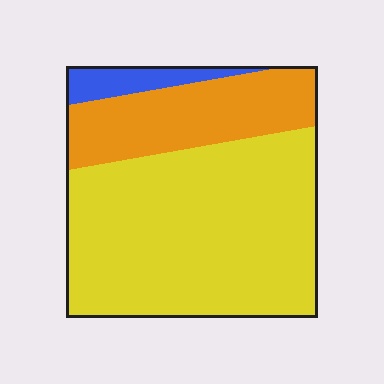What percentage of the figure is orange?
Orange takes up about one quarter (1/4) of the figure.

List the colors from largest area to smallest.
From largest to smallest: yellow, orange, blue.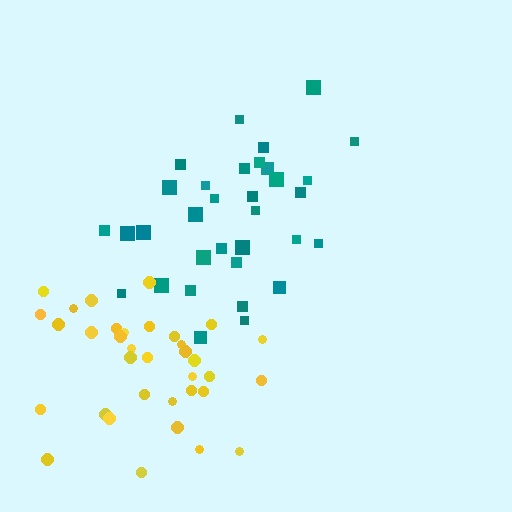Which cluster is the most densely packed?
Teal.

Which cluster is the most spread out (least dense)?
Yellow.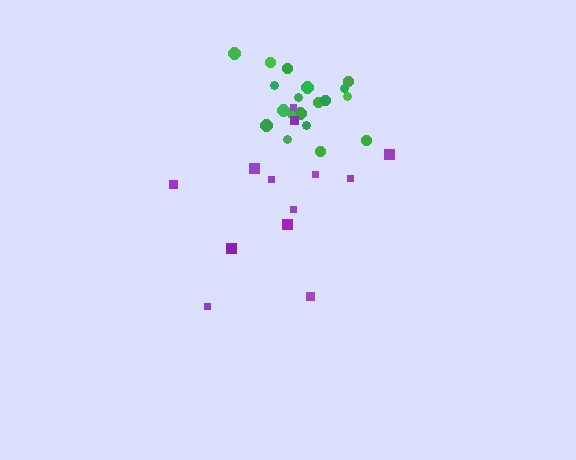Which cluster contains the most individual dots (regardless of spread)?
Green (19).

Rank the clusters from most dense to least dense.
green, purple.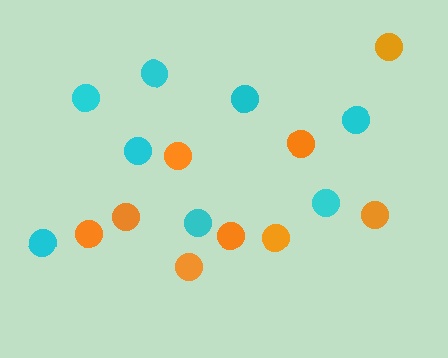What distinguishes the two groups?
There are 2 groups: one group of cyan circles (8) and one group of orange circles (9).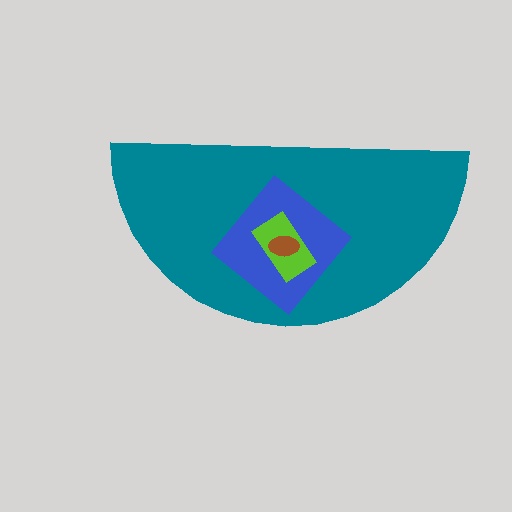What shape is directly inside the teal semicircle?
The blue diamond.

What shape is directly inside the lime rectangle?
The brown ellipse.